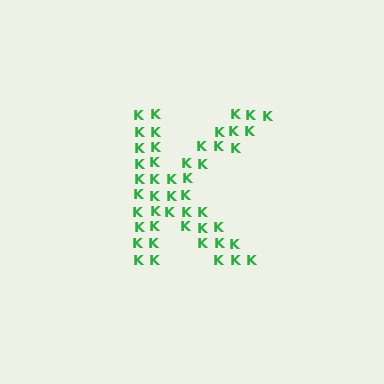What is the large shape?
The large shape is the letter K.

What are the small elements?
The small elements are letter K's.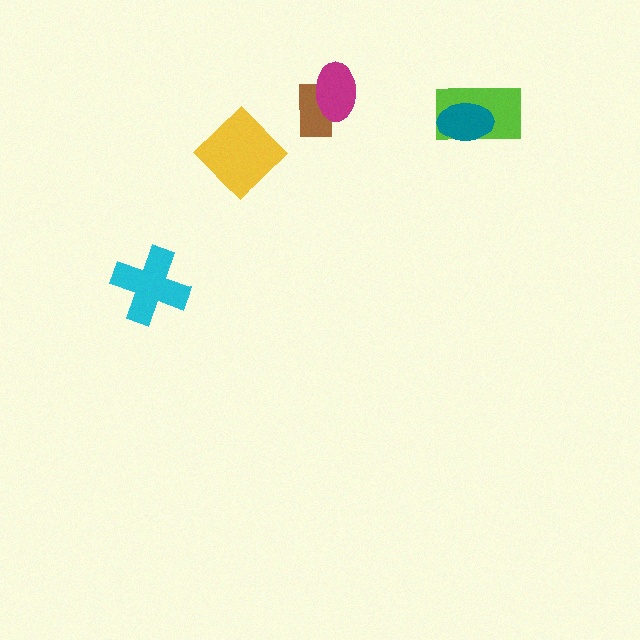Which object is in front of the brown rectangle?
The magenta ellipse is in front of the brown rectangle.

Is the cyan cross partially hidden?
No, no other shape covers it.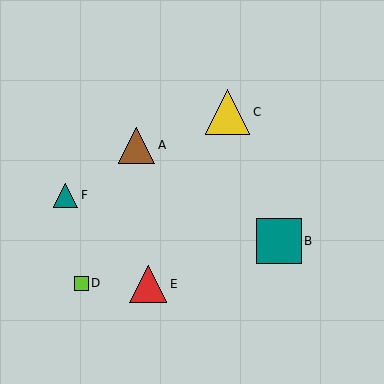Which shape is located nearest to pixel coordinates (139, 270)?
The red triangle (labeled E) at (148, 284) is nearest to that location.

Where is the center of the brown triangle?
The center of the brown triangle is at (136, 145).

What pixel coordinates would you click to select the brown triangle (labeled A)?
Click at (136, 145) to select the brown triangle A.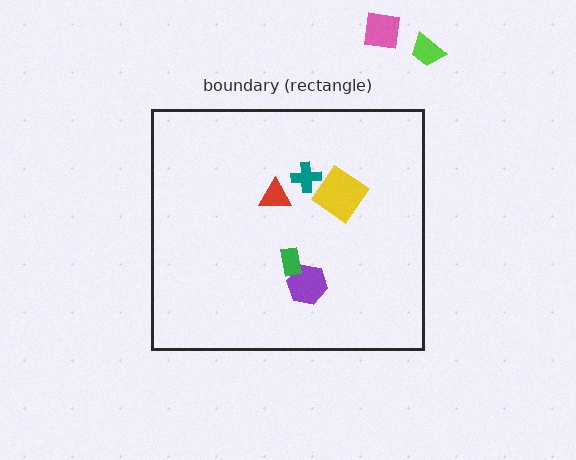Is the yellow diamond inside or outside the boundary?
Inside.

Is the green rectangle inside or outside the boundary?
Inside.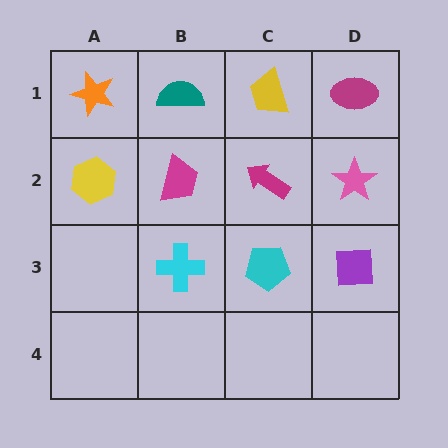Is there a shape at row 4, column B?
No, that cell is empty.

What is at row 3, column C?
A cyan pentagon.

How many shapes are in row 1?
4 shapes.